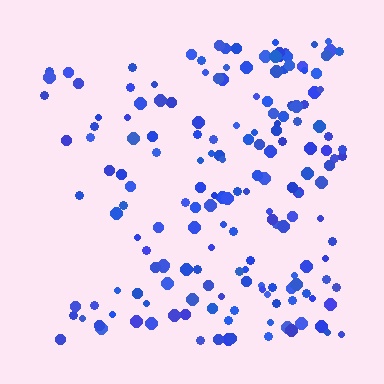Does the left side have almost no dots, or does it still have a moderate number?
Still a moderate number, just noticeably fewer than the right.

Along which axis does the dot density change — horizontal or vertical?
Horizontal.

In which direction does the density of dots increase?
From left to right, with the right side densest.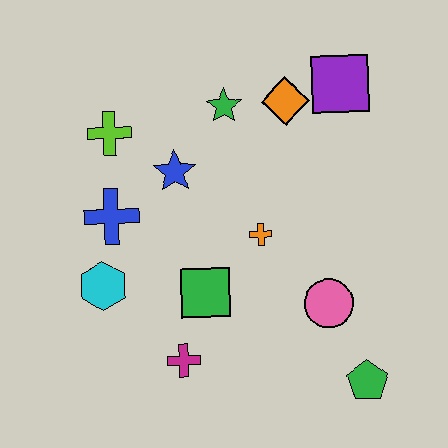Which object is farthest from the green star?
The green pentagon is farthest from the green star.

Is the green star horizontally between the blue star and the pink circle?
Yes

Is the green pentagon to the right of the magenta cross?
Yes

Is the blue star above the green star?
No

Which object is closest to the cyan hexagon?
The blue cross is closest to the cyan hexagon.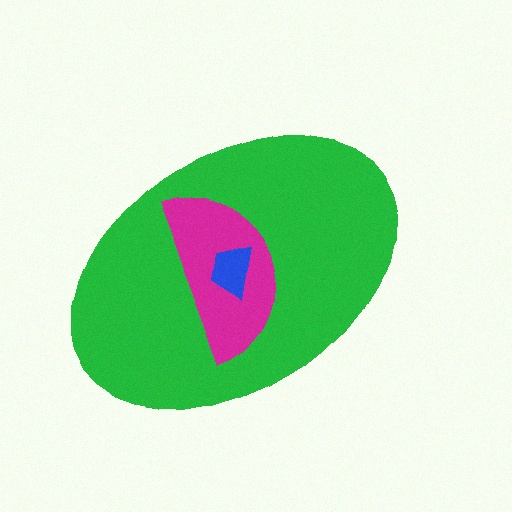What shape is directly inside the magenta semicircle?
The blue trapezoid.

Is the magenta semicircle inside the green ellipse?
Yes.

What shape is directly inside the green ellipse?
The magenta semicircle.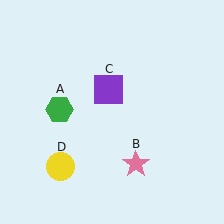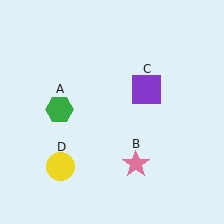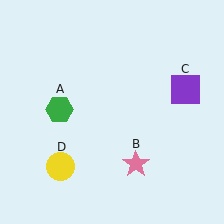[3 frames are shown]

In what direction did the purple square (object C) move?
The purple square (object C) moved right.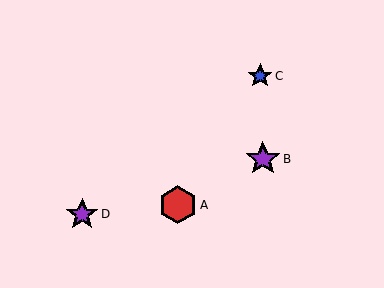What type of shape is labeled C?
Shape C is a blue star.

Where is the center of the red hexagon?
The center of the red hexagon is at (178, 205).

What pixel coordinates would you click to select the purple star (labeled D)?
Click at (82, 214) to select the purple star D.